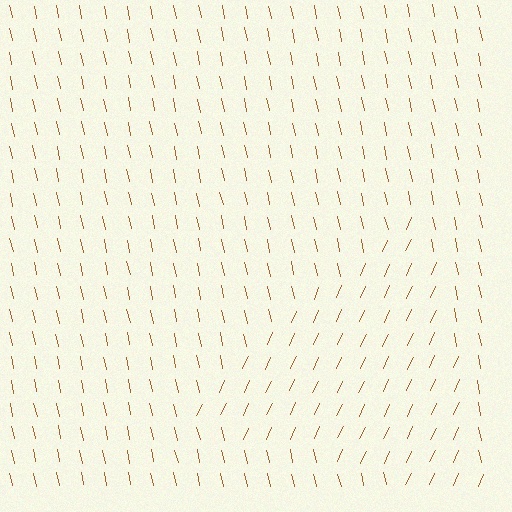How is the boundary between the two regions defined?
The boundary is defined purely by a change in line orientation (approximately 37 degrees difference). All lines are the same color and thickness.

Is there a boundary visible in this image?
Yes, there is a texture boundary formed by a change in line orientation.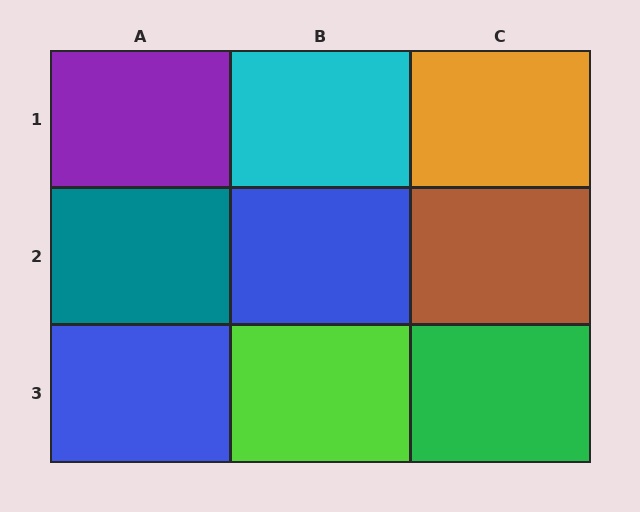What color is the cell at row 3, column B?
Lime.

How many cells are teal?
1 cell is teal.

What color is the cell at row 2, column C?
Brown.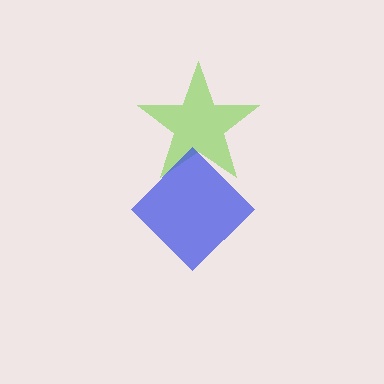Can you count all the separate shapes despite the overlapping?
Yes, there are 2 separate shapes.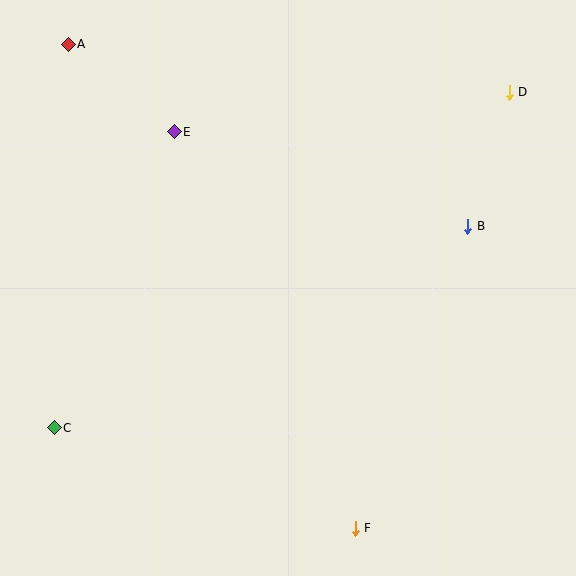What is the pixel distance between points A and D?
The distance between A and D is 444 pixels.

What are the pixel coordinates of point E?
Point E is at (174, 132).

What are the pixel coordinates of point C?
Point C is at (54, 428).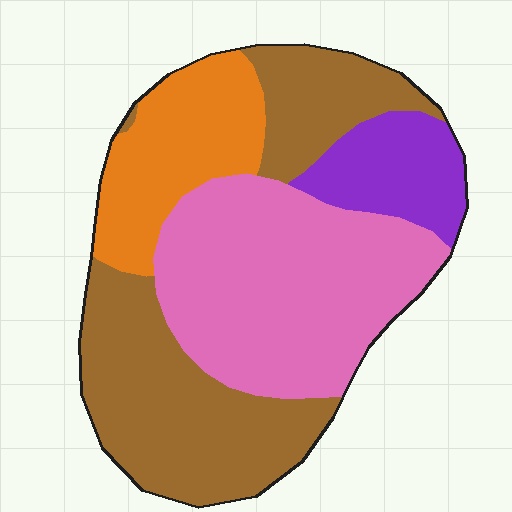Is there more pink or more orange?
Pink.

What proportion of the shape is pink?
Pink covers 35% of the shape.